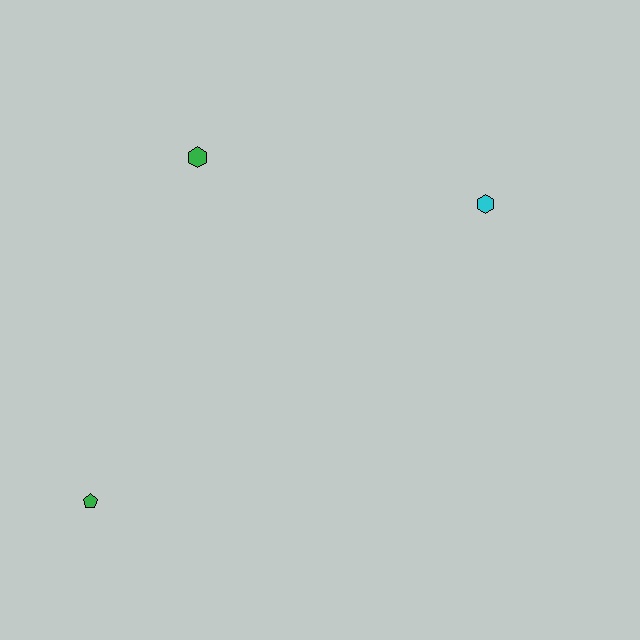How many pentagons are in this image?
There is 1 pentagon.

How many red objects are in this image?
There are no red objects.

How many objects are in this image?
There are 3 objects.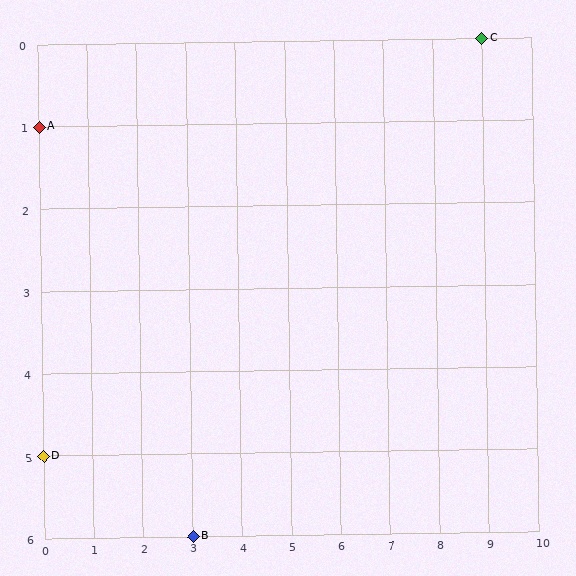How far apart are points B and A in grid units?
Points B and A are 3 columns and 5 rows apart (about 5.8 grid units diagonally).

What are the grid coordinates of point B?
Point B is at grid coordinates (3, 6).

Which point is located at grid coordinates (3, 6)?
Point B is at (3, 6).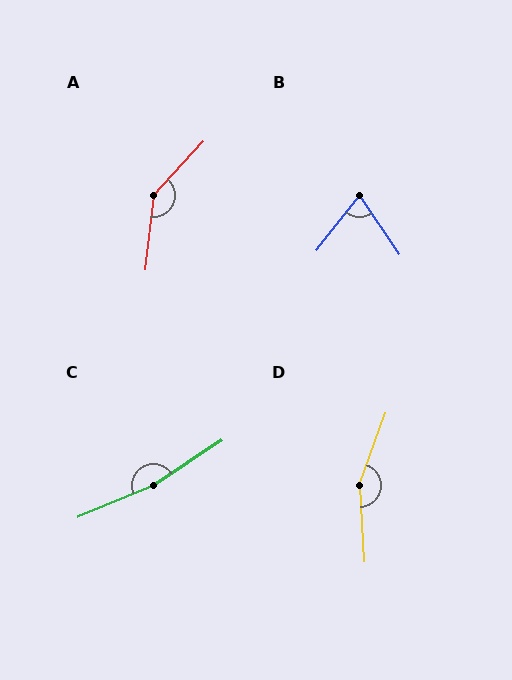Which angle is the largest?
C, at approximately 169 degrees.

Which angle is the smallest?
B, at approximately 71 degrees.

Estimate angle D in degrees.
Approximately 157 degrees.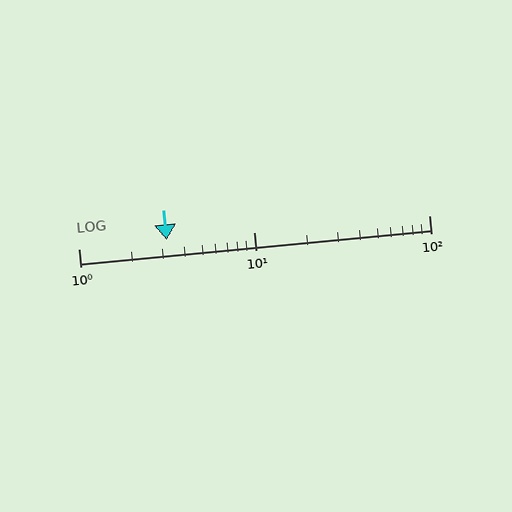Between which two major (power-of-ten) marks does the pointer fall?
The pointer is between 1 and 10.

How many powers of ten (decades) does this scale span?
The scale spans 2 decades, from 1 to 100.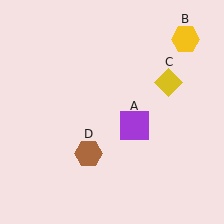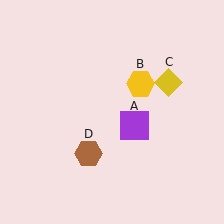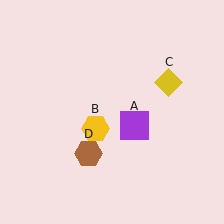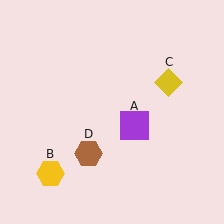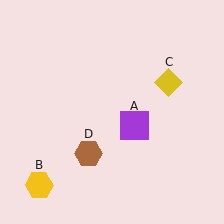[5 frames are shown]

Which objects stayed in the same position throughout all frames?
Purple square (object A) and yellow diamond (object C) and brown hexagon (object D) remained stationary.